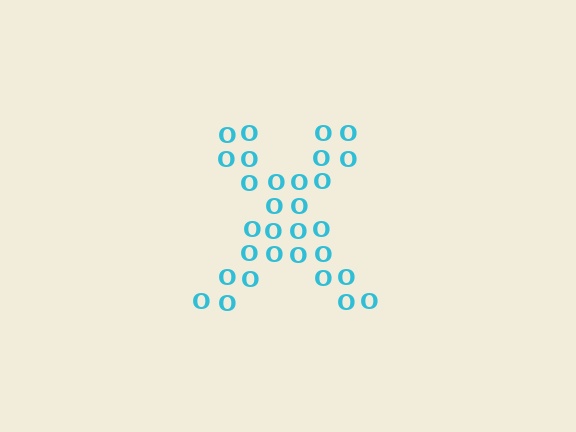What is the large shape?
The large shape is the letter X.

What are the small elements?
The small elements are letter O's.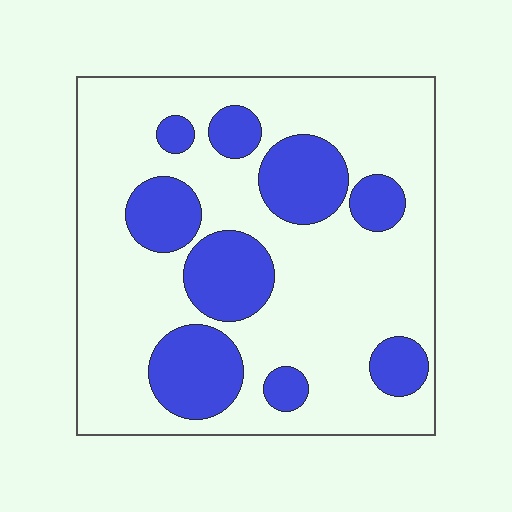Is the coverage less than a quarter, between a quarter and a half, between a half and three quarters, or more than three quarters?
Between a quarter and a half.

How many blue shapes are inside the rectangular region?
9.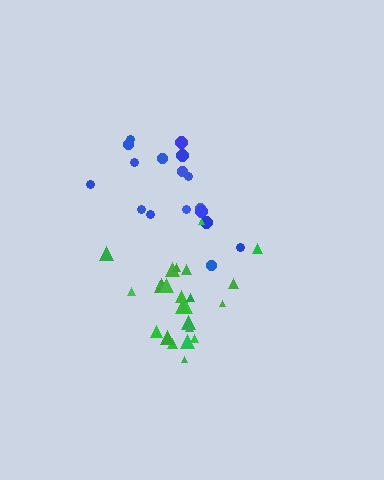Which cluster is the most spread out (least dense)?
Blue.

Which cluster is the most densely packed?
Green.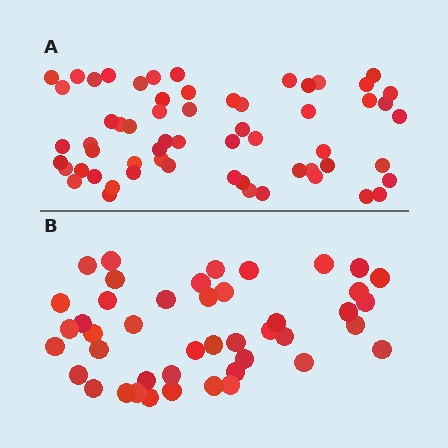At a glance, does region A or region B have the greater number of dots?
Region A (the top region) has more dots.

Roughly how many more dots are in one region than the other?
Region A has approximately 15 more dots than region B.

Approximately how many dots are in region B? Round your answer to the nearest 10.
About 40 dots. (The exact count is 44, which rounds to 40.)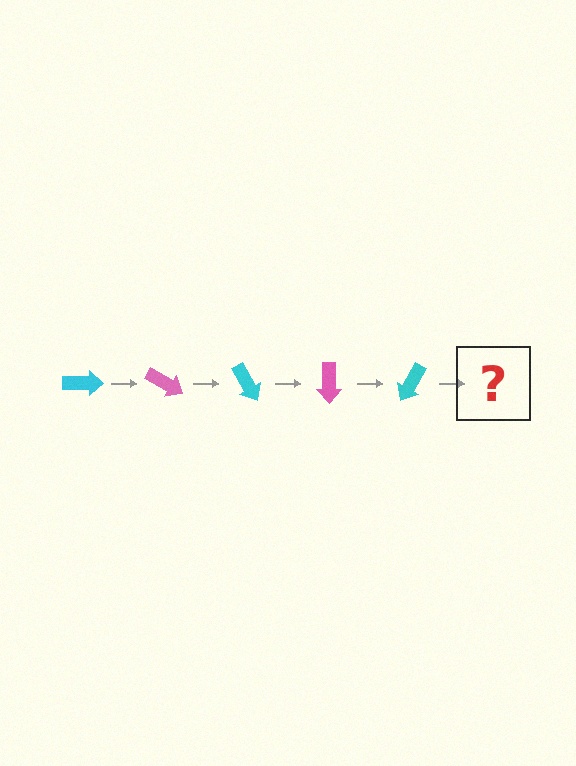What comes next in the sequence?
The next element should be a pink arrow, rotated 150 degrees from the start.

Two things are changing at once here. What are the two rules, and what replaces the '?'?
The two rules are that it rotates 30 degrees each step and the color cycles through cyan and pink. The '?' should be a pink arrow, rotated 150 degrees from the start.